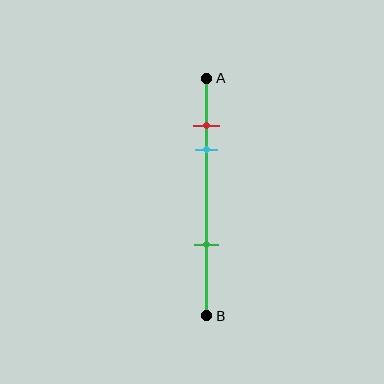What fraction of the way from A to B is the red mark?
The red mark is approximately 20% (0.2) of the way from A to B.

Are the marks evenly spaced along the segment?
No, the marks are not evenly spaced.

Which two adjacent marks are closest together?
The red and cyan marks are the closest adjacent pair.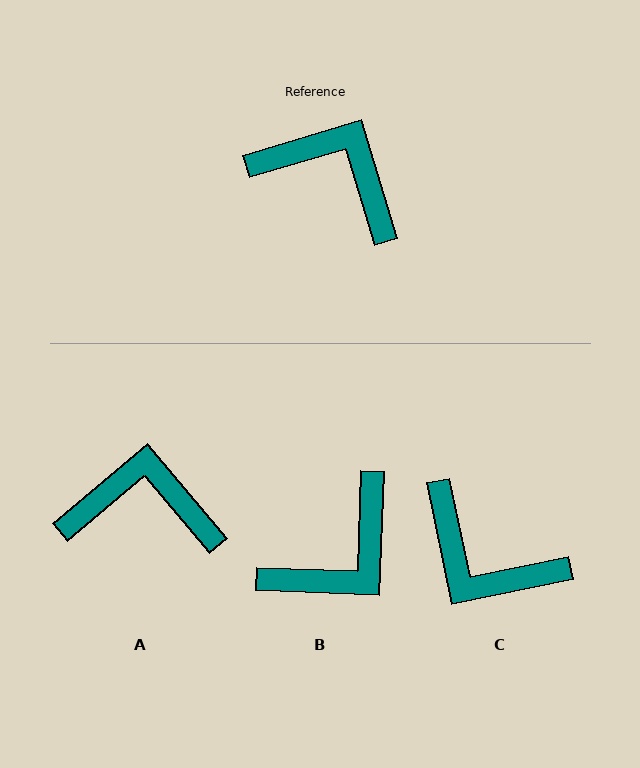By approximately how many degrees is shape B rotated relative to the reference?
Approximately 108 degrees clockwise.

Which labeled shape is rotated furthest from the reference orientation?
C, about 175 degrees away.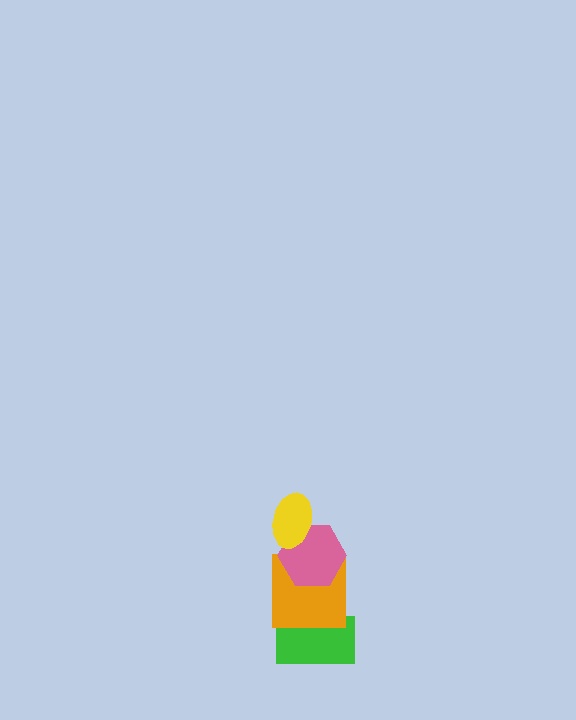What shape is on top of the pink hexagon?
The yellow ellipse is on top of the pink hexagon.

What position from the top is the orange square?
The orange square is 3rd from the top.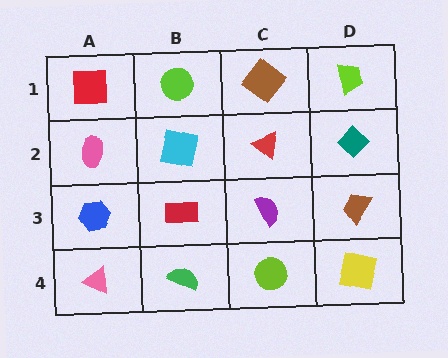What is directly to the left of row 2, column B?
A pink ellipse.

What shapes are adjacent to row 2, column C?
A brown diamond (row 1, column C), a purple semicircle (row 3, column C), a cyan square (row 2, column B), a teal diamond (row 2, column D).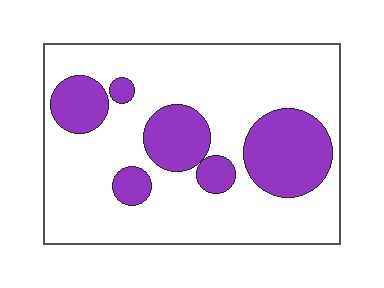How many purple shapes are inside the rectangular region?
6.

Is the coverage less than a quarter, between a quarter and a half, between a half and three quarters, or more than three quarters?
Between a quarter and a half.